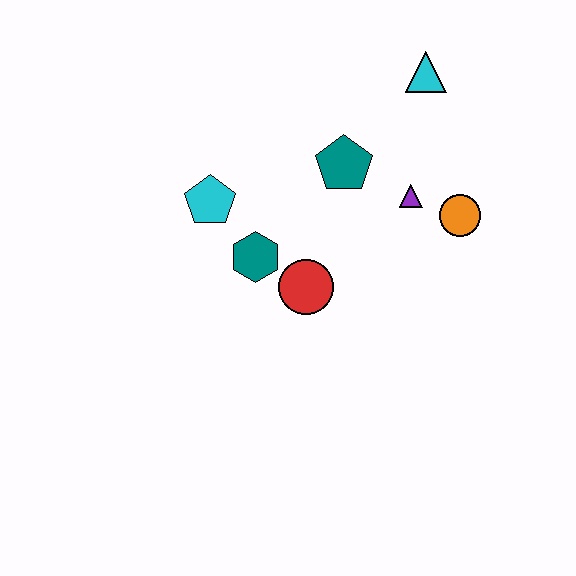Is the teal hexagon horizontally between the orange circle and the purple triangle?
No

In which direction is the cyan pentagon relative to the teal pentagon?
The cyan pentagon is to the left of the teal pentagon.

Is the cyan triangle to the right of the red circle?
Yes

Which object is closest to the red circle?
The teal hexagon is closest to the red circle.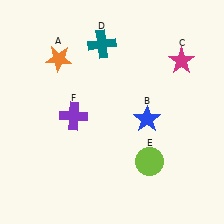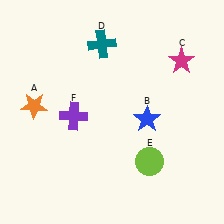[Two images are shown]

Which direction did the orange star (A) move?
The orange star (A) moved down.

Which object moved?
The orange star (A) moved down.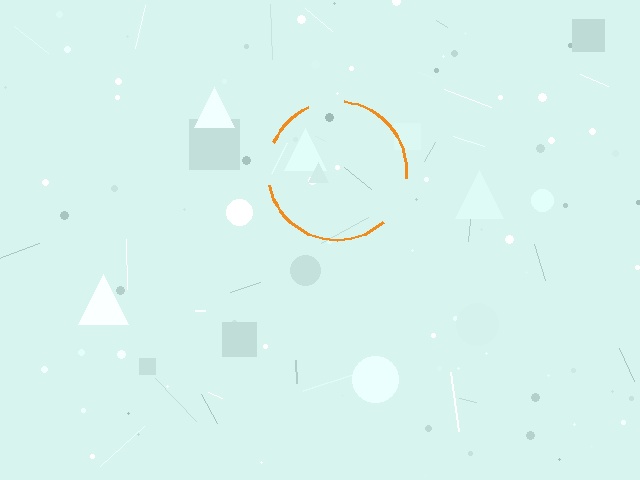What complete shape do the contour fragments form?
The contour fragments form a circle.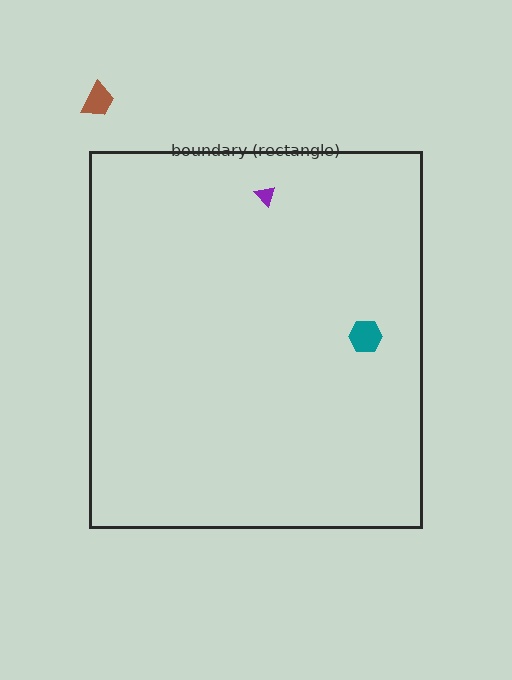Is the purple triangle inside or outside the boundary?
Inside.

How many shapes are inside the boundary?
2 inside, 1 outside.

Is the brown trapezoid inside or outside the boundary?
Outside.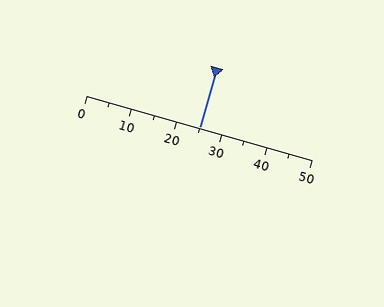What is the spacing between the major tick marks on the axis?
The major ticks are spaced 10 apart.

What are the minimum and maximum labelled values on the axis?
The axis runs from 0 to 50.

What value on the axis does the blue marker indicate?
The marker indicates approximately 25.